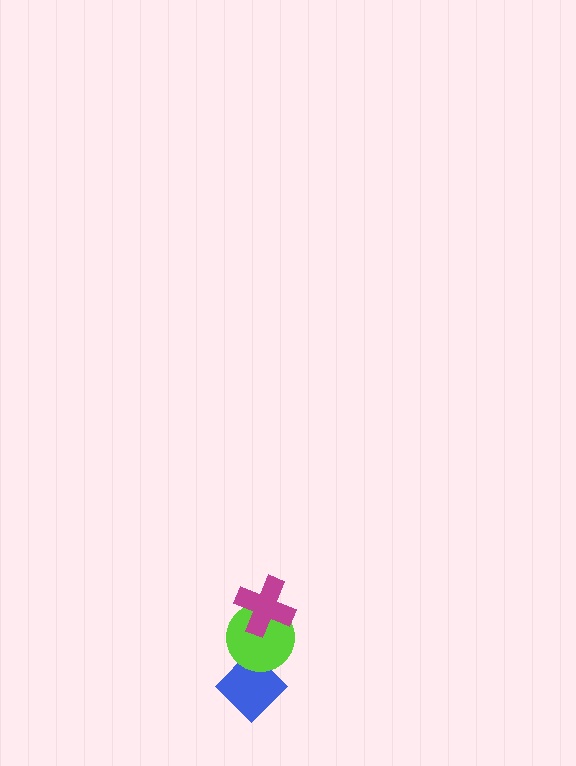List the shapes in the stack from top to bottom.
From top to bottom: the magenta cross, the lime circle, the blue diamond.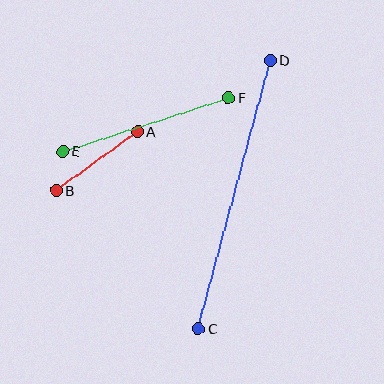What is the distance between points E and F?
The distance is approximately 174 pixels.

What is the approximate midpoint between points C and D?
The midpoint is at approximately (234, 194) pixels.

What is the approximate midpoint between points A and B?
The midpoint is at approximately (97, 161) pixels.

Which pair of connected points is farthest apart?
Points C and D are farthest apart.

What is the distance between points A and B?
The distance is approximately 101 pixels.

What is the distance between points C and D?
The distance is approximately 278 pixels.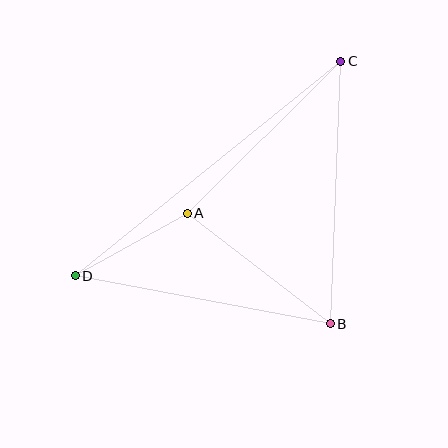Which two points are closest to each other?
Points A and D are closest to each other.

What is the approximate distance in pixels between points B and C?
The distance between B and C is approximately 262 pixels.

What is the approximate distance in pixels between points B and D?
The distance between B and D is approximately 260 pixels.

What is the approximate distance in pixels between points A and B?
The distance between A and B is approximately 181 pixels.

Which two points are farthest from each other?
Points C and D are farthest from each other.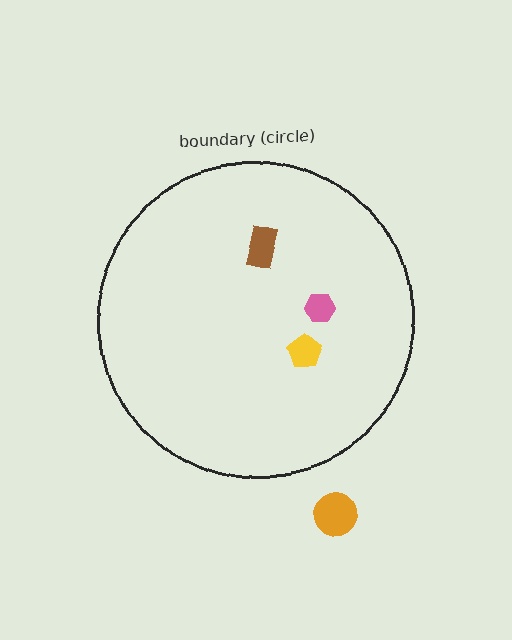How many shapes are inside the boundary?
3 inside, 1 outside.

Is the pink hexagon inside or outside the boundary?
Inside.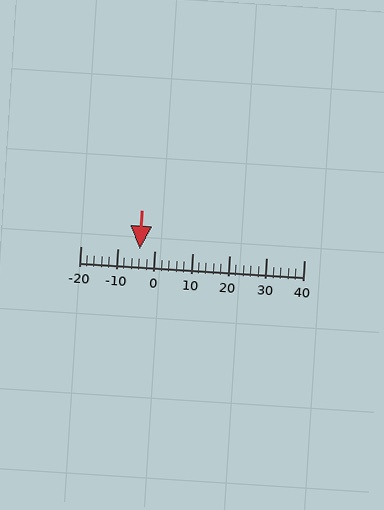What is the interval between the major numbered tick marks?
The major tick marks are spaced 10 units apart.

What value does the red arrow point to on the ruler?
The red arrow points to approximately -4.